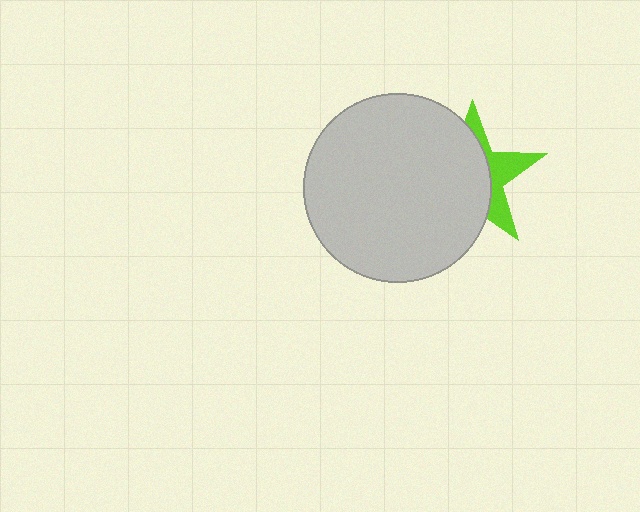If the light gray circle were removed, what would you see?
You would see the complete lime star.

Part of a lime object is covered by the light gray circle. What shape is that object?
It is a star.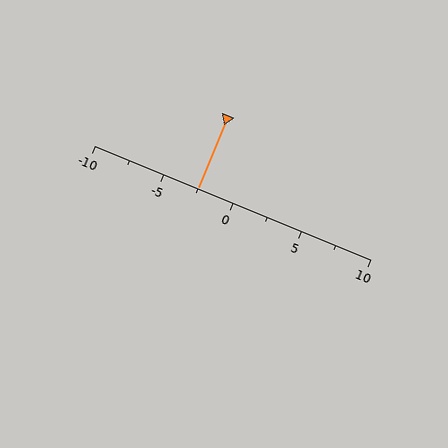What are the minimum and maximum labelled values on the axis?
The axis runs from -10 to 10.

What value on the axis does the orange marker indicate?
The marker indicates approximately -2.5.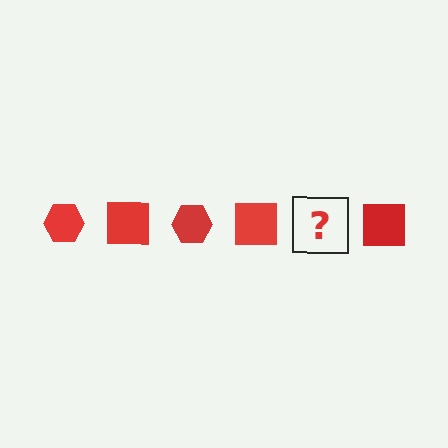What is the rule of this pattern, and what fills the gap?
The rule is that the pattern cycles through hexagon, square shapes in red. The gap should be filled with a red hexagon.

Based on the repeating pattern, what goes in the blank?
The blank should be a red hexagon.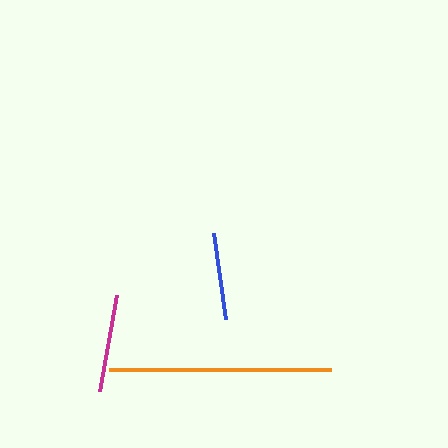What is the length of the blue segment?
The blue segment is approximately 87 pixels long.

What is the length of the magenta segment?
The magenta segment is approximately 98 pixels long.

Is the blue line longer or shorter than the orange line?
The orange line is longer than the blue line.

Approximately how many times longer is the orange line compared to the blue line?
The orange line is approximately 2.6 times the length of the blue line.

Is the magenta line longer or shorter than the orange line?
The orange line is longer than the magenta line.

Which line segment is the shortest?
The blue line is the shortest at approximately 87 pixels.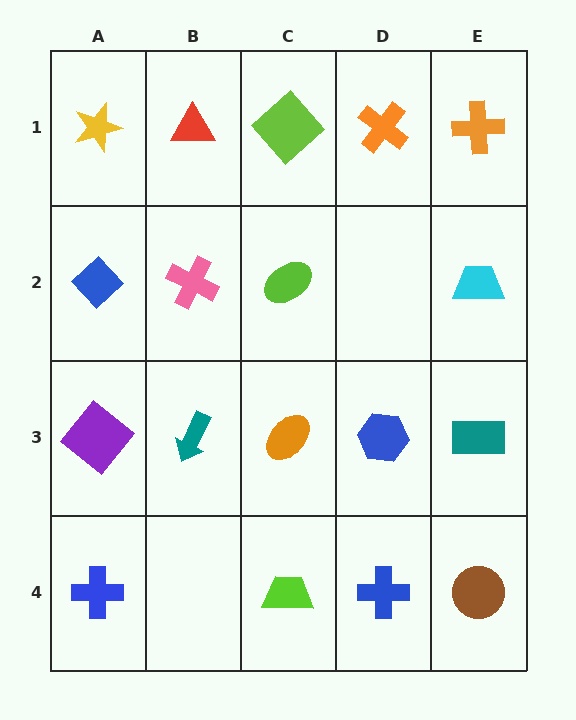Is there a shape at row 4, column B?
No, that cell is empty.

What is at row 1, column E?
An orange cross.